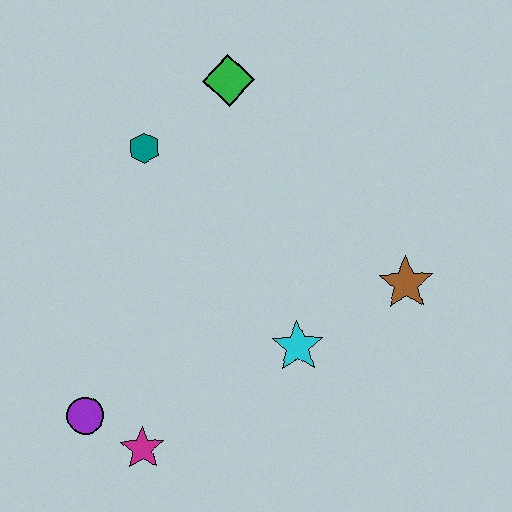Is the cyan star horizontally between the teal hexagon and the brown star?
Yes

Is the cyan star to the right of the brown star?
No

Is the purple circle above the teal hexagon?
No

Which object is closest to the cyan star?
The brown star is closest to the cyan star.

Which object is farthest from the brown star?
The purple circle is farthest from the brown star.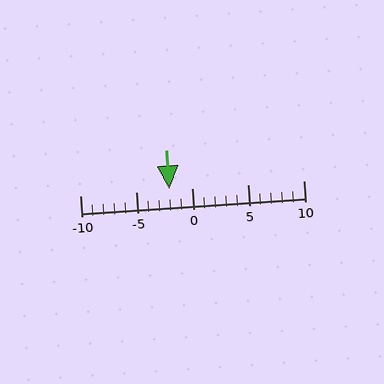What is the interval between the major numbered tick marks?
The major tick marks are spaced 5 units apart.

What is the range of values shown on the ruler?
The ruler shows values from -10 to 10.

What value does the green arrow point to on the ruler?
The green arrow points to approximately -2.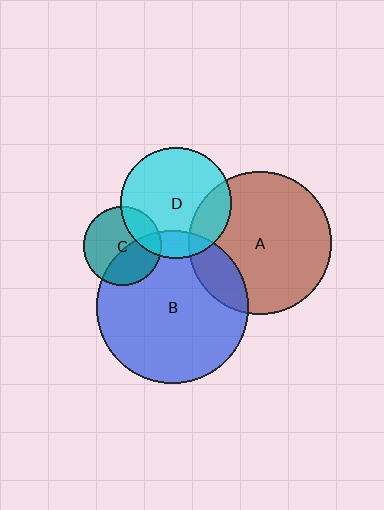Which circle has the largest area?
Circle B (blue).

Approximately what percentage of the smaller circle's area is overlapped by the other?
Approximately 40%.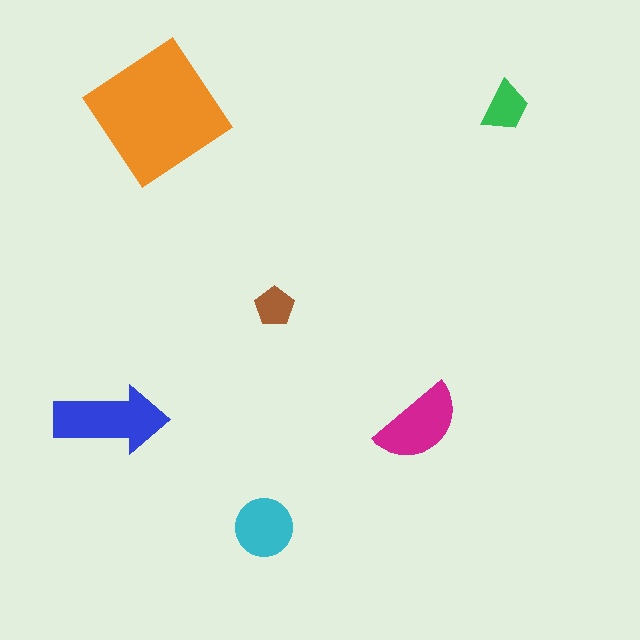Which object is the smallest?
The brown pentagon.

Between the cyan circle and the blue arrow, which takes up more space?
The blue arrow.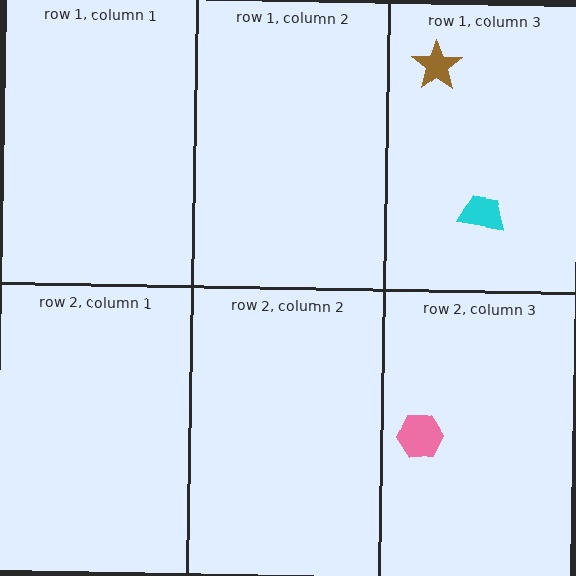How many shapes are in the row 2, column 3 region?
1.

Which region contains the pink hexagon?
The row 2, column 3 region.